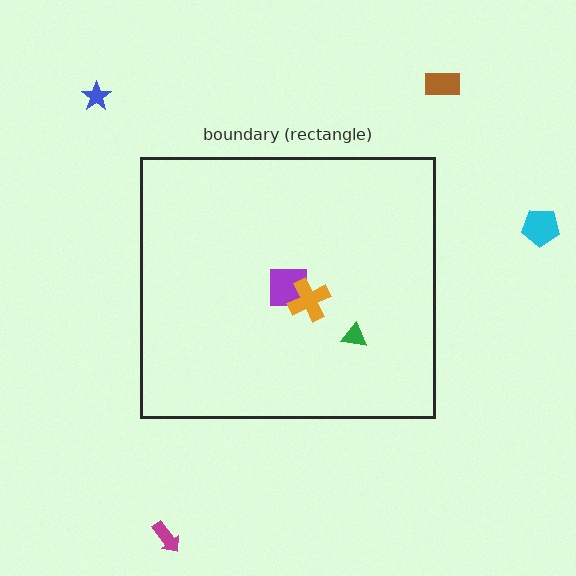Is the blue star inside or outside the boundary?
Outside.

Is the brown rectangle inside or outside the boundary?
Outside.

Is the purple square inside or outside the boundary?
Inside.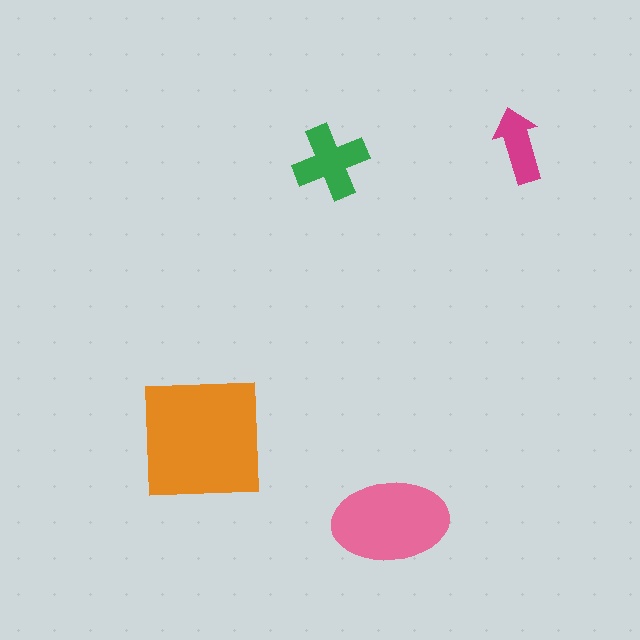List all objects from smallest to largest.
The magenta arrow, the green cross, the pink ellipse, the orange square.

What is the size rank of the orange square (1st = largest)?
1st.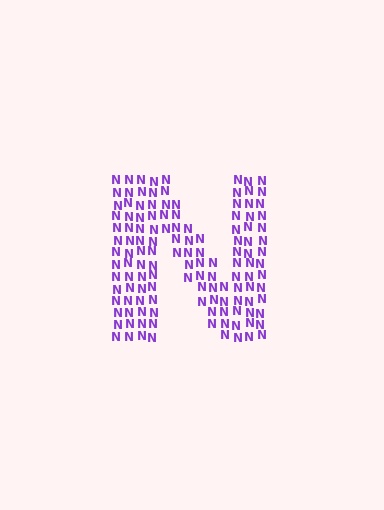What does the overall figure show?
The overall figure shows the letter N.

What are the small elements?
The small elements are letter N's.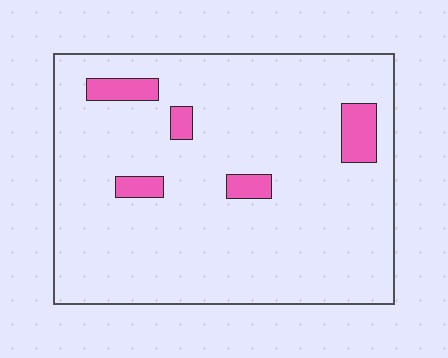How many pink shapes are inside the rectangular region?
5.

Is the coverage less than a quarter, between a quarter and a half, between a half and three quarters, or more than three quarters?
Less than a quarter.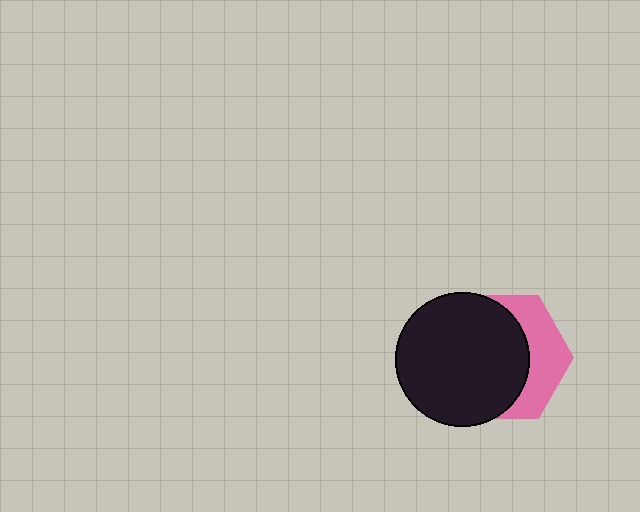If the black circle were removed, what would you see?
You would see the complete pink hexagon.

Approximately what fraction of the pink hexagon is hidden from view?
Roughly 65% of the pink hexagon is hidden behind the black circle.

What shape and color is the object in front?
The object in front is a black circle.